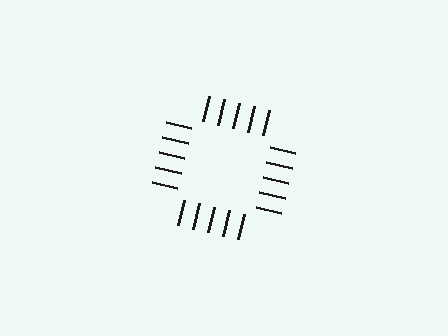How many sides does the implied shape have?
4 sides — the line-ends trace a square.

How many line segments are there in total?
20 — 5 along each of the 4 edges.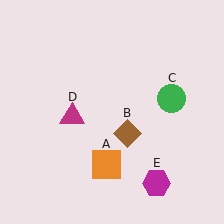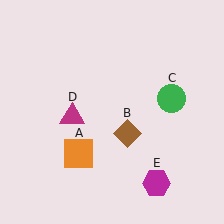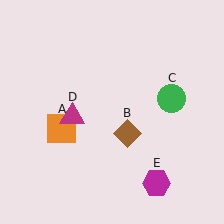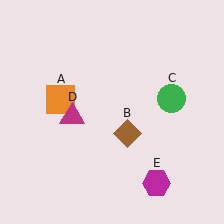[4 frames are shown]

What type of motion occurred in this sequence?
The orange square (object A) rotated clockwise around the center of the scene.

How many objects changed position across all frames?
1 object changed position: orange square (object A).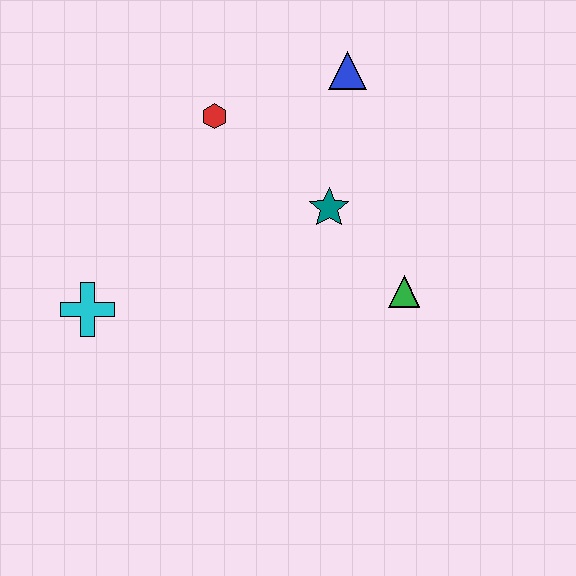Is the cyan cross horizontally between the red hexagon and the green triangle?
No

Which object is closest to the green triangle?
The teal star is closest to the green triangle.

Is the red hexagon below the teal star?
No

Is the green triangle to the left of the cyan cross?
No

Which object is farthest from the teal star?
The cyan cross is farthest from the teal star.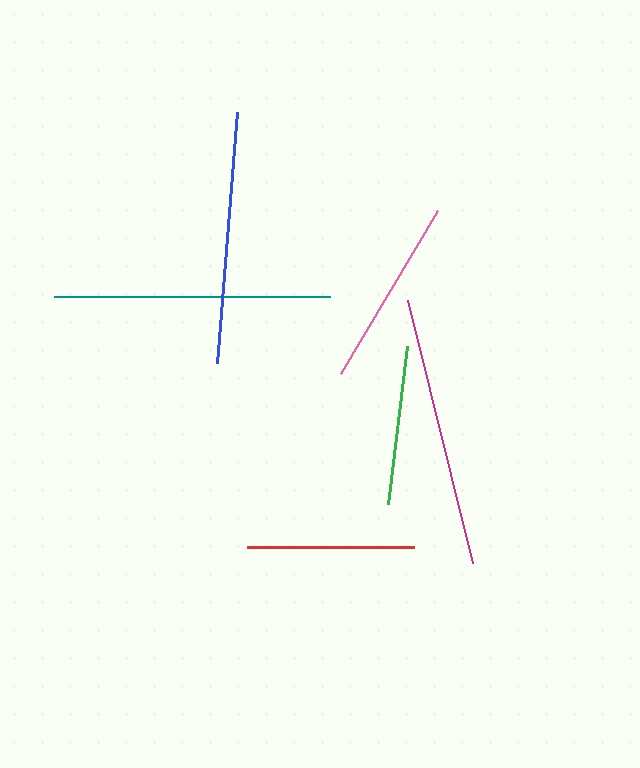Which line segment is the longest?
The teal line is the longest at approximately 276 pixels.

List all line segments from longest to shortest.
From longest to shortest: teal, magenta, blue, pink, red, green.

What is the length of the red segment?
The red segment is approximately 167 pixels long.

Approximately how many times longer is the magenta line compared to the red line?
The magenta line is approximately 1.6 times the length of the red line.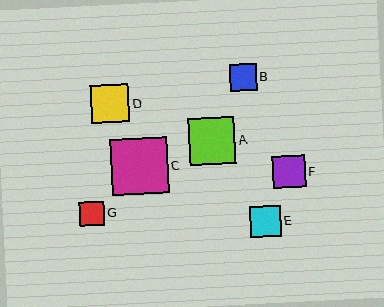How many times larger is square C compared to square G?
Square C is approximately 2.3 times the size of square G.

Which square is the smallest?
Square G is the smallest with a size of approximately 25 pixels.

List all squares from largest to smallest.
From largest to smallest: C, A, D, F, E, B, G.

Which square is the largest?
Square C is the largest with a size of approximately 56 pixels.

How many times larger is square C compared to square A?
Square C is approximately 1.2 times the size of square A.